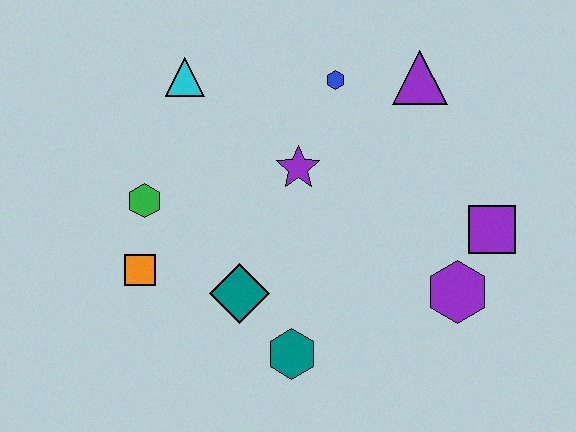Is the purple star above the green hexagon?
Yes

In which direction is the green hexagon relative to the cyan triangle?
The green hexagon is below the cyan triangle.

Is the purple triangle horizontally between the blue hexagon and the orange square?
No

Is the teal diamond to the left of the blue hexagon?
Yes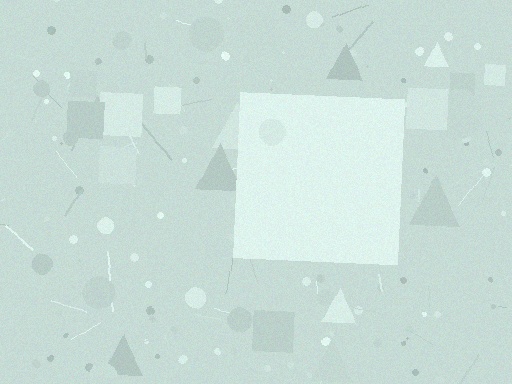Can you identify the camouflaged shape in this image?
The camouflaged shape is a square.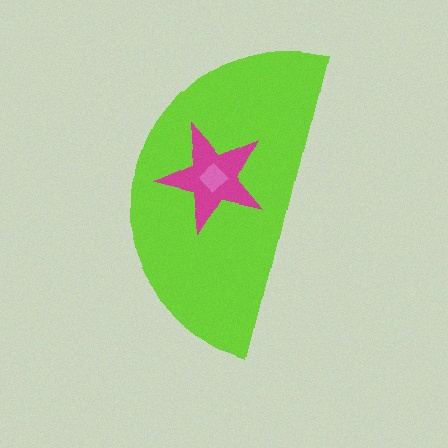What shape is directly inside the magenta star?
The pink diamond.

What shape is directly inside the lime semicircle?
The magenta star.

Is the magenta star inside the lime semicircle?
Yes.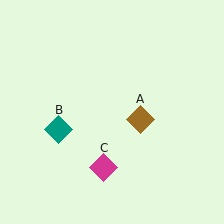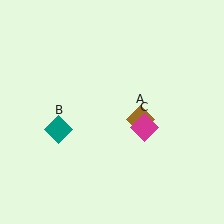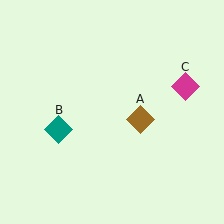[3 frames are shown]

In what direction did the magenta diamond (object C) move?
The magenta diamond (object C) moved up and to the right.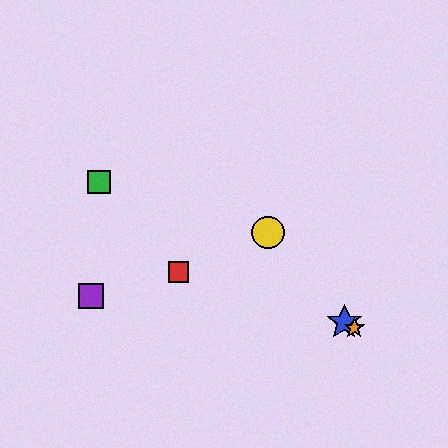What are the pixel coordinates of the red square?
The red square is at (179, 272).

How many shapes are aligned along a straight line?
3 shapes (the blue star, the green square, the orange star) are aligned along a straight line.